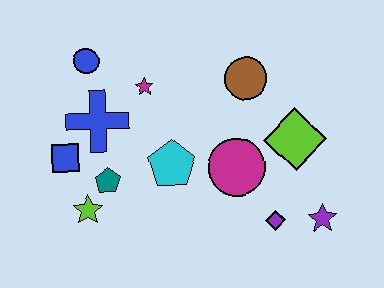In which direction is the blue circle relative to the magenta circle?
The blue circle is to the left of the magenta circle.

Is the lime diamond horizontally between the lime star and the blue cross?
No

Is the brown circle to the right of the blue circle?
Yes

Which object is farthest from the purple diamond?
The blue circle is farthest from the purple diamond.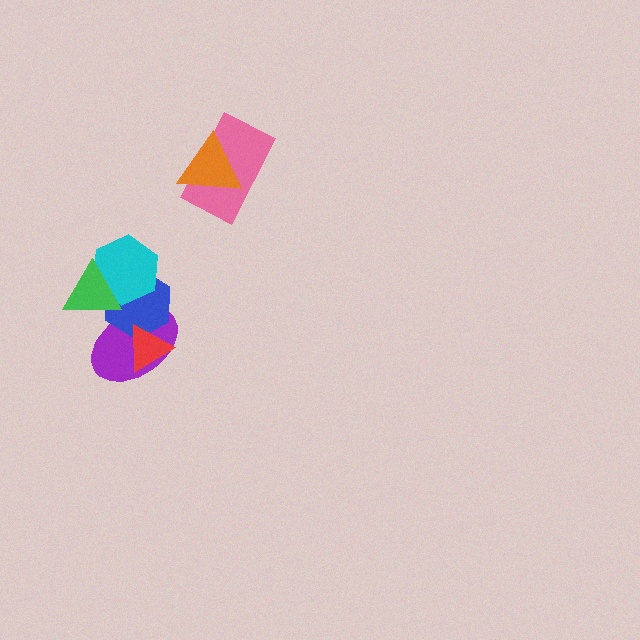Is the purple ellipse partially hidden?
Yes, it is partially covered by another shape.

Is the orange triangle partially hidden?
No, no other shape covers it.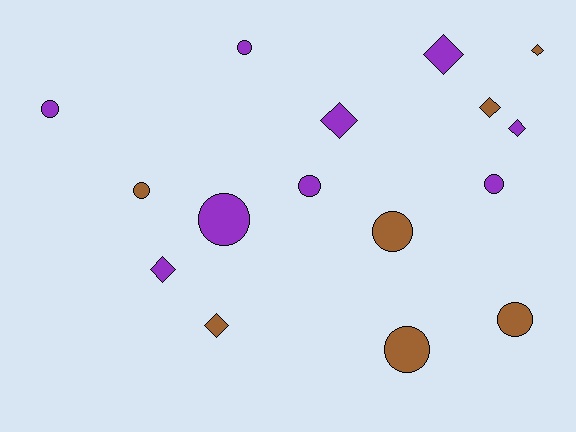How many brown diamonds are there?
There are 3 brown diamonds.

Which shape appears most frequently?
Circle, with 9 objects.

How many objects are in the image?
There are 16 objects.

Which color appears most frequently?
Purple, with 9 objects.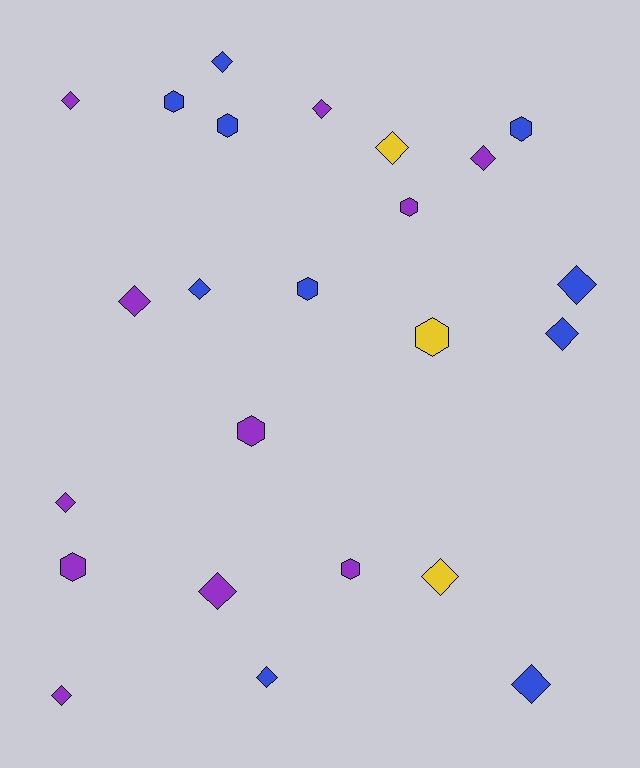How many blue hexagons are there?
There are 4 blue hexagons.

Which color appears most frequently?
Purple, with 11 objects.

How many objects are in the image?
There are 24 objects.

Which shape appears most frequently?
Diamond, with 15 objects.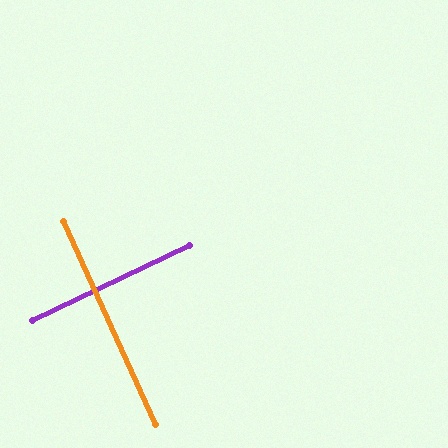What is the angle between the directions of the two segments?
Approximately 89 degrees.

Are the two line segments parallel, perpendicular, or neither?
Perpendicular — they meet at approximately 89°.